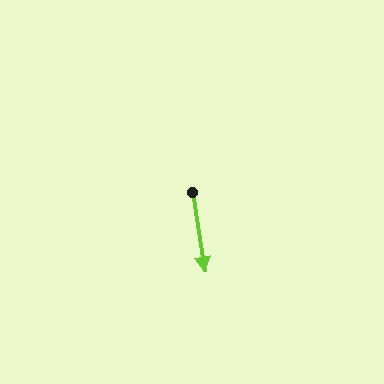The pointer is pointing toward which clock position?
Roughly 6 o'clock.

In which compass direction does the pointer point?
South.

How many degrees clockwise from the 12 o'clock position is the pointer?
Approximately 171 degrees.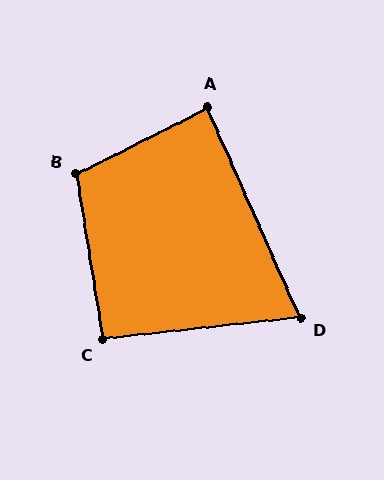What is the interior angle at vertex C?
Approximately 93 degrees (approximately right).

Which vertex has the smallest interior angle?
D, at approximately 72 degrees.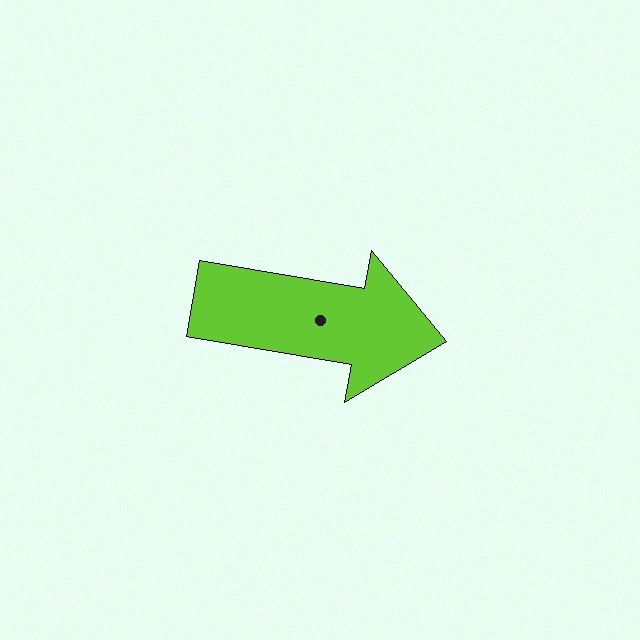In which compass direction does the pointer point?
East.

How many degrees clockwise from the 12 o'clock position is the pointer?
Approximately 100 degrees.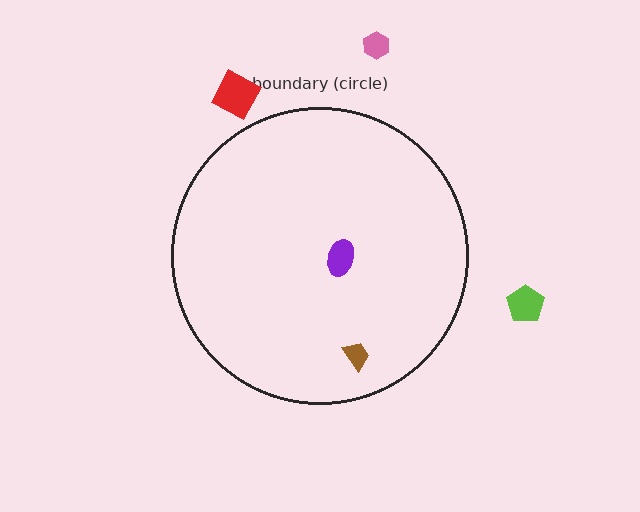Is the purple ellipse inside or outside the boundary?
Inside.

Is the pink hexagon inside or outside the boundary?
Outside.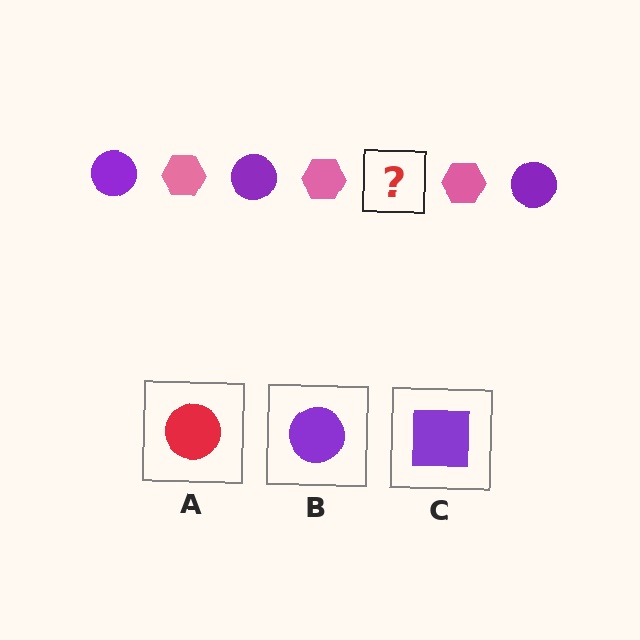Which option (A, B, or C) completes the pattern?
B.